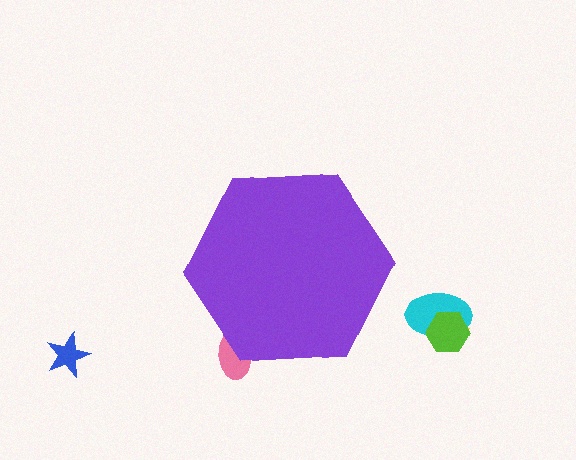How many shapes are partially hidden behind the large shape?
1 shape is partially hidden.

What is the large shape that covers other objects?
A purple hexagon.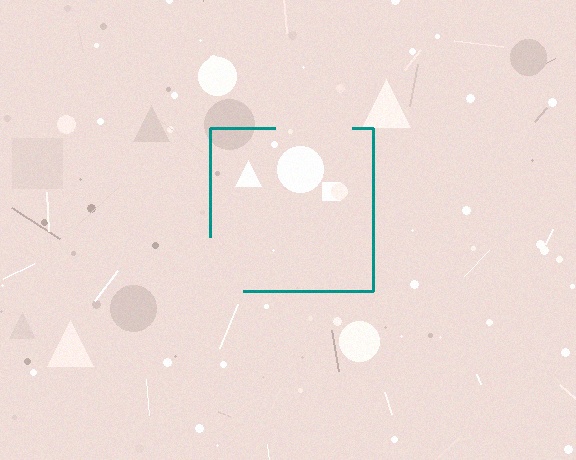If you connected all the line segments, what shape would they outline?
They would outline a square.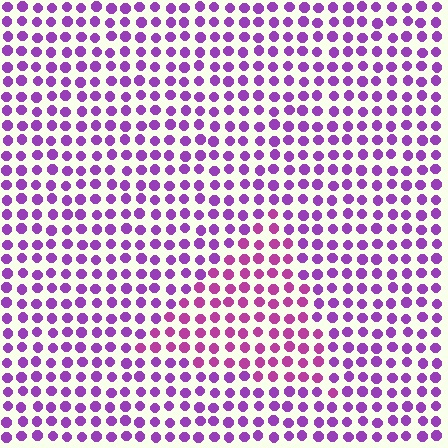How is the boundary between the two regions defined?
The boundary is defined purely by a slight shift in hue (about 28 degrees). Spacing, size, and orientation are identical on both sides.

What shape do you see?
I see a triangle.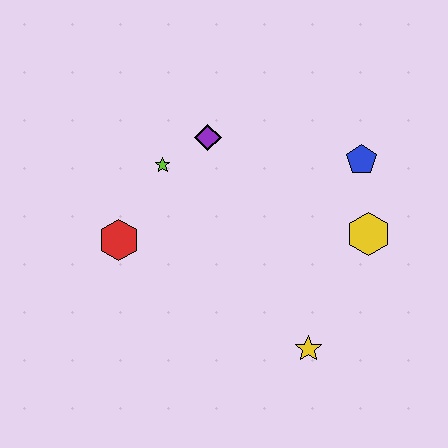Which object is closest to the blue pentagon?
The yellow hexagon is closest to the blue pentagon.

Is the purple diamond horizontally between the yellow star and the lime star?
Yes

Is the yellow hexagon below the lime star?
Yes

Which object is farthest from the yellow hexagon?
The red hexagon is farthest from the yellow hexagon.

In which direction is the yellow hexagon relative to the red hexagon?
The yellow hexagon is to the right of the red hexagon.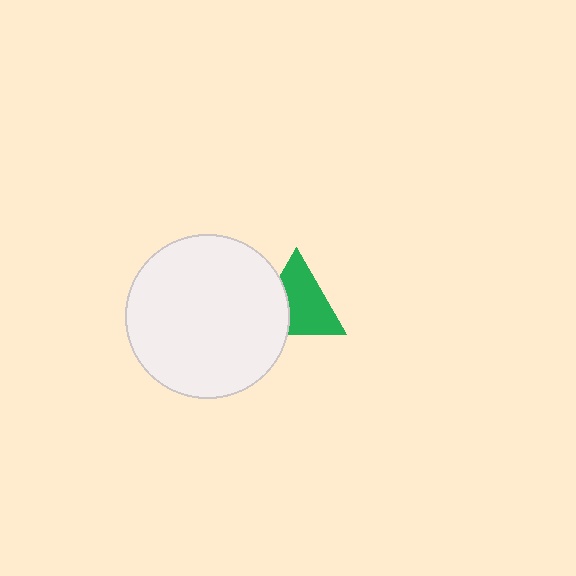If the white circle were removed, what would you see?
You would see the complete green triangle.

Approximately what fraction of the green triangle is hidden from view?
Roughly 32% of the green triangle is hidden behind the white circle.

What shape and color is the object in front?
The object in front is a white circle.